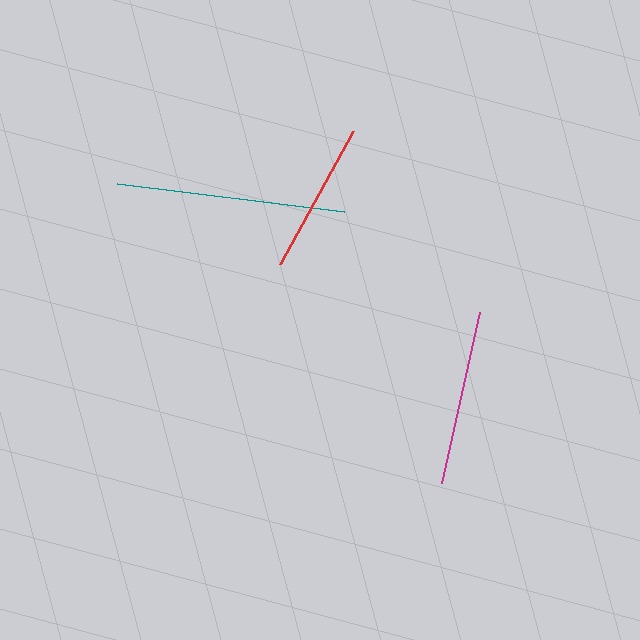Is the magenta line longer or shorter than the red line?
The magenta line is longer than the red line.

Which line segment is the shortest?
The red line is the shortest at approximately 152 pixels.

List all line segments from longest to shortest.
From longest to shortest: teal, magenta, red.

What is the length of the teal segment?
The teal segment is approximately 228 pixels long.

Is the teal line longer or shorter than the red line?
The teal line is longer than the red line.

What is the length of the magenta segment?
The magenta segment is approximately 175 pixels long.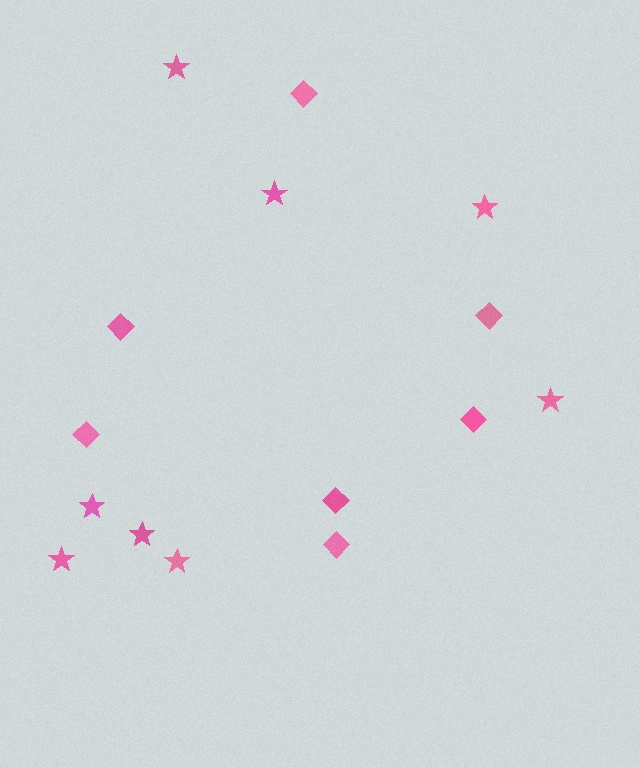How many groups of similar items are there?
There are 2 groups: one group of diamonds (7) and one group of stars (8).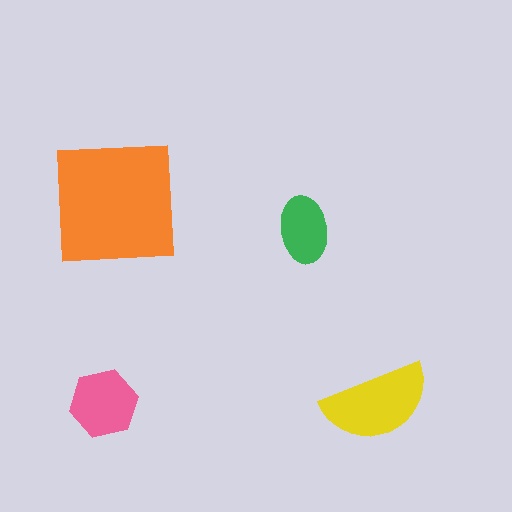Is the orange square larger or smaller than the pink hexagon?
Larger.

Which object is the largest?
The orange square.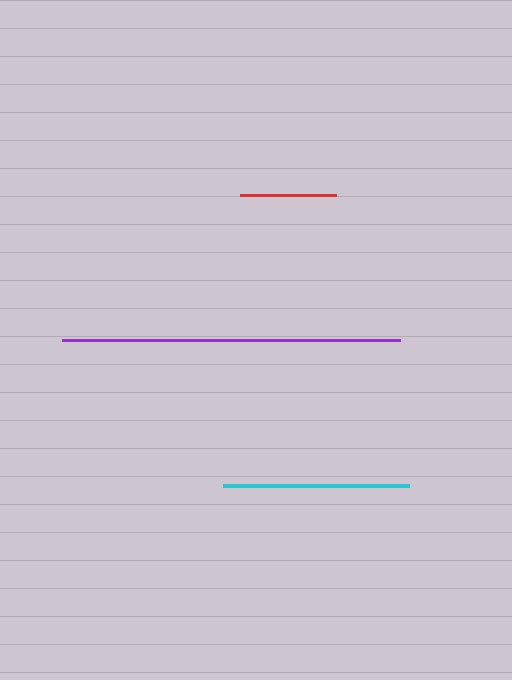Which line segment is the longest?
The purple line is the longest at approximately 337 pixels.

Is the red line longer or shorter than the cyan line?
The cyan line is longer than the red line.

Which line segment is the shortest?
The red line is the shortest at approximately 95 pixels.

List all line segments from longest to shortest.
From longest to shortest: purple, cyan, red.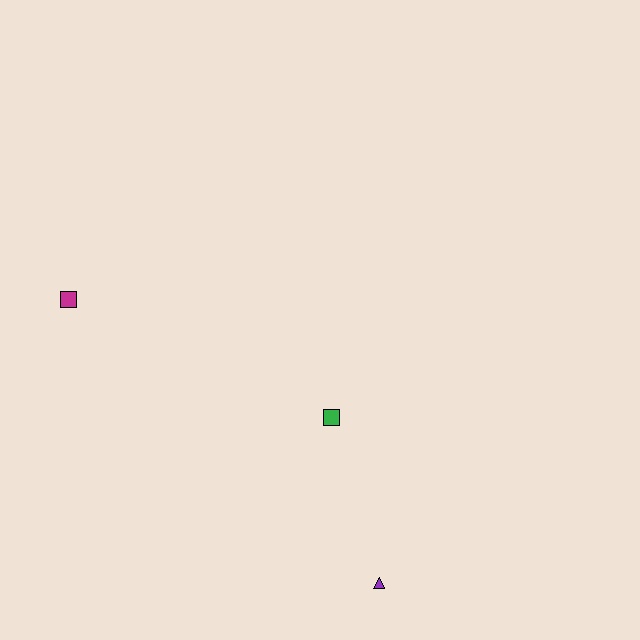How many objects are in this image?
There are 3 objects.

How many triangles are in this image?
There is 1 triangle.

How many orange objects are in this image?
There are no orange objects.